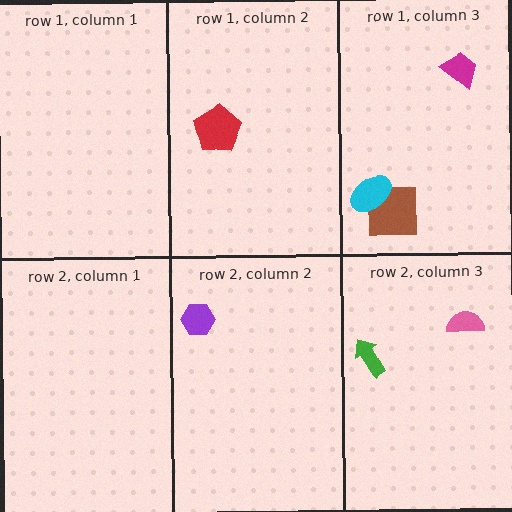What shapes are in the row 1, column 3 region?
The brown square, the cyan ellipse, the magenta trapezoid.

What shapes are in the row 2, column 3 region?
The pink semicircle, the green arrow.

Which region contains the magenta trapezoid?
The row 1, column 3 region.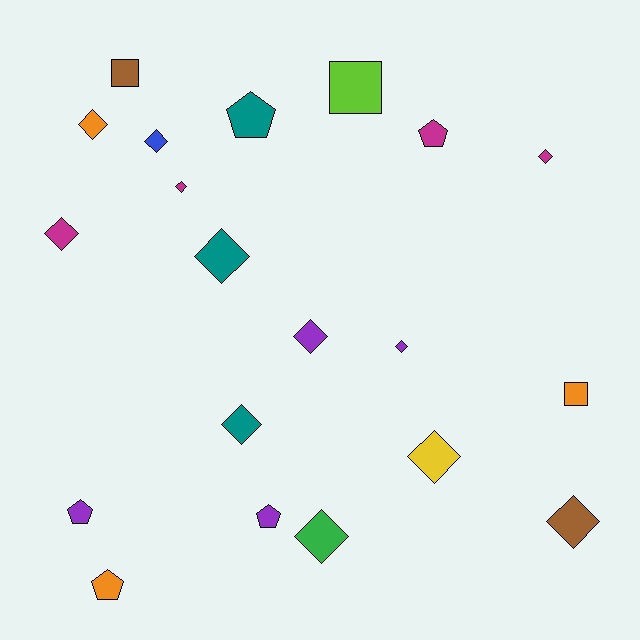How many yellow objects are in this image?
There is 1 yellow object.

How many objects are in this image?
There are 20 objects.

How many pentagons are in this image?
There are 5 pentagons.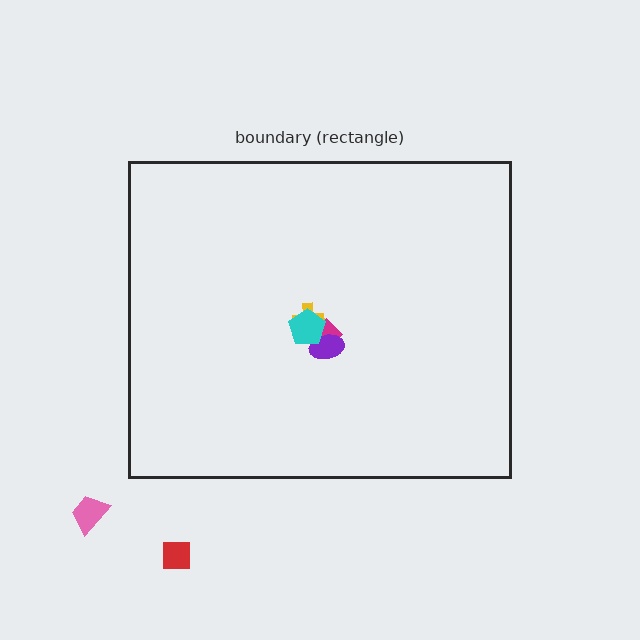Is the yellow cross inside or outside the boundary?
Inside.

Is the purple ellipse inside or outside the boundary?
Inside.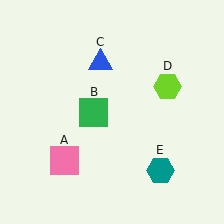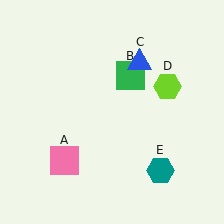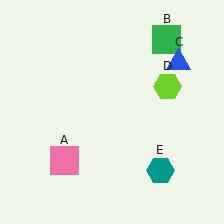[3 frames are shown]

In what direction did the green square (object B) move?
The green square (object B) moved up and to the right.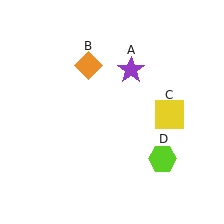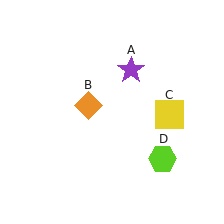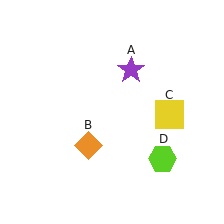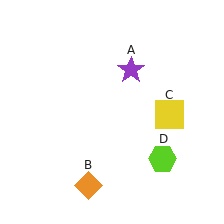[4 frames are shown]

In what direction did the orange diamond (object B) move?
The orange diamond (object B) moved down.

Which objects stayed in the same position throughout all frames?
Purple star (object A) and yellow square (object C) and lime hexagon (object D) remained stationary.